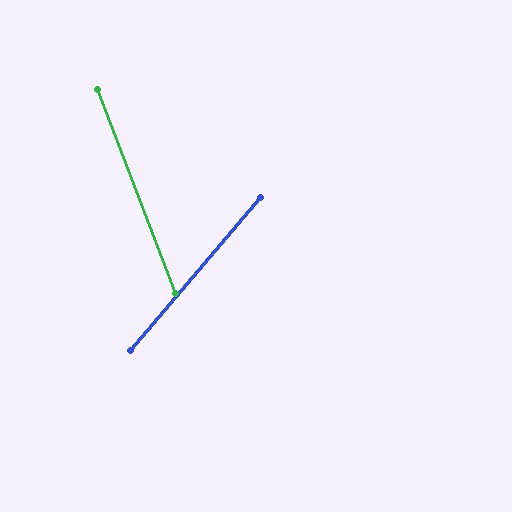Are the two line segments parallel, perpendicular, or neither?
Neither parallel nor perpendicular — they differ by about 61°.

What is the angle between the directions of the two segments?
Approximately 61 degrees.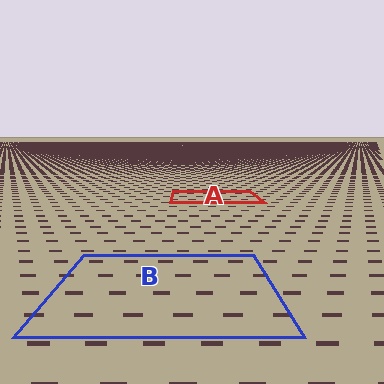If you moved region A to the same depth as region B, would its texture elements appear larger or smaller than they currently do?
They would appear larger. At a closer depth, the same texture elements are projected at a bigger on-screen size.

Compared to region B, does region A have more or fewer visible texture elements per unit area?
Region A has more texture elements per unit area — they are packed more densely because it is farther away.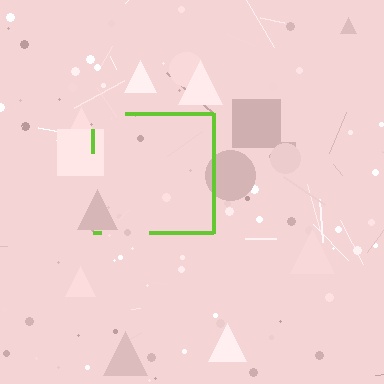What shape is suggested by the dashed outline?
The dashed outline suggests a square.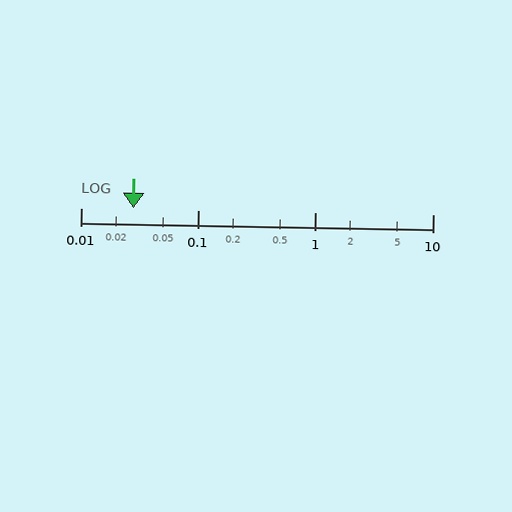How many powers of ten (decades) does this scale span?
The scale spans 3 decades, from 0.01 to 10.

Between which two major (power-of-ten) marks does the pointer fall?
The pointer is between 0.01 and 0.1.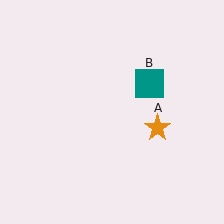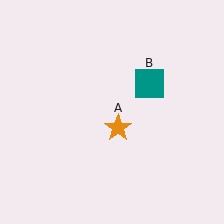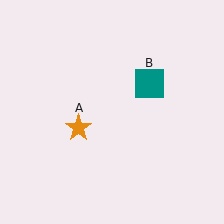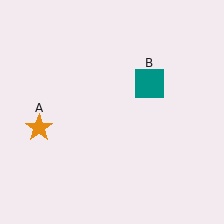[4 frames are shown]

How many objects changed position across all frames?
1 object changed position: orange star (object A).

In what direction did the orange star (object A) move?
The orange star (object A) moved left.